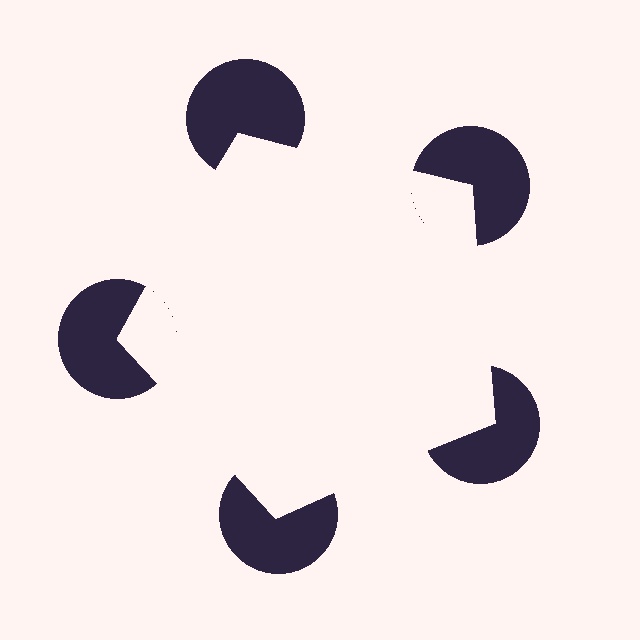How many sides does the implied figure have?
5 sides.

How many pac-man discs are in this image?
There are 5 — one at each vertex of the illusory pentagon.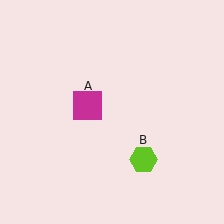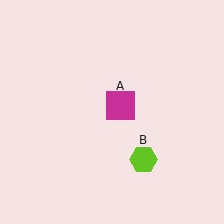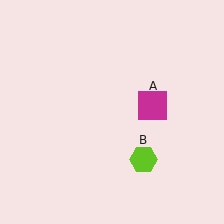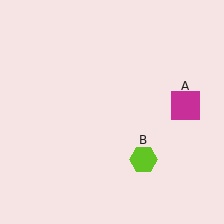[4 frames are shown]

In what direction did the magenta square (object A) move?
The magenta square (object A) moved right.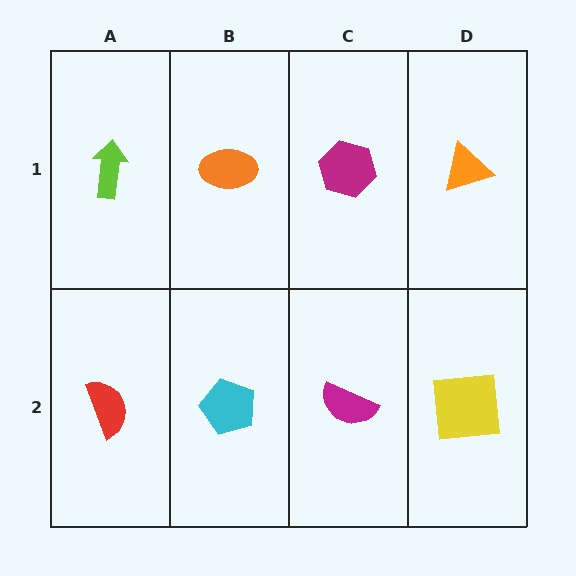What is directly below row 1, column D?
A yellow square.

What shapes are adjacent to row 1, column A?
A red semicircle (row 2, column A), an orange ellipse (row 1, column B).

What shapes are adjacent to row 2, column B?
An orange ellipse (row 1, column B), a red semicircle (row 2, column A), a magenta semicircle (row 2, column C).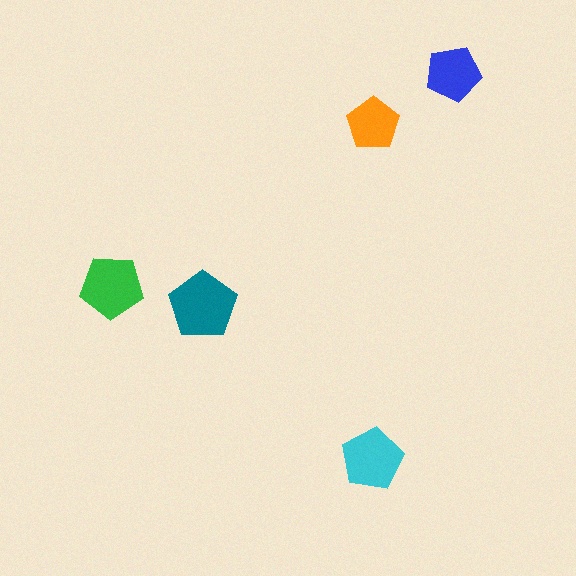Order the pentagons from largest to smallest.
the teal one, the green one, the cyan one, the blue one, the orange one.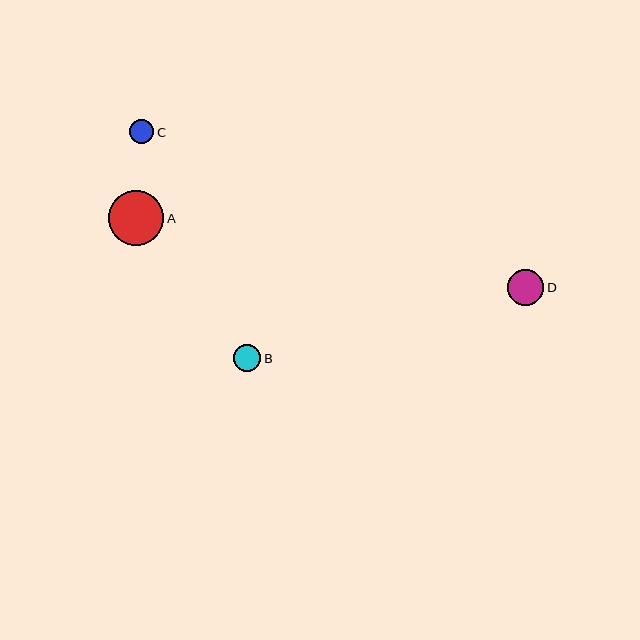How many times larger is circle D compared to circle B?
Circle D is approximately 1.3 times the size of circle B.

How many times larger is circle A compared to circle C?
Circle A is approximately 2.3 times the size of circle C.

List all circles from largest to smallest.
From largest to smallest: A, D, B, C.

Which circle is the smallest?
Circle C is the smallest with a size of approximately 24 pixels.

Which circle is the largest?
Circle A is the largest with a size of approximately 55 pixels.